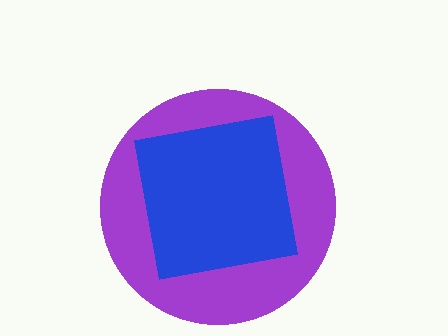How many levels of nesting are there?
2.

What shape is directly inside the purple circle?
The blue square.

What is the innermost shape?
The blue square.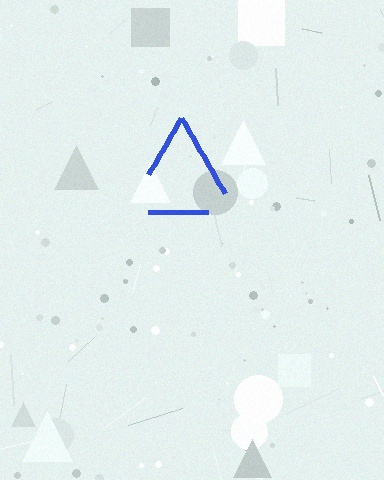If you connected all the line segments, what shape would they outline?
They would outline a triangle.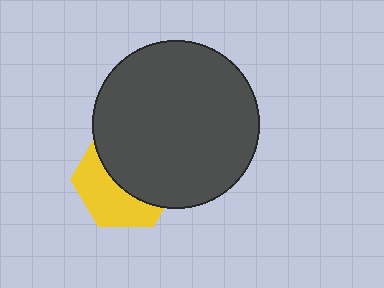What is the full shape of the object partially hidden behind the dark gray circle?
The partially hidden object is a yellow hexagon.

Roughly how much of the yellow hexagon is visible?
A small part of it is visible (roughly 44%).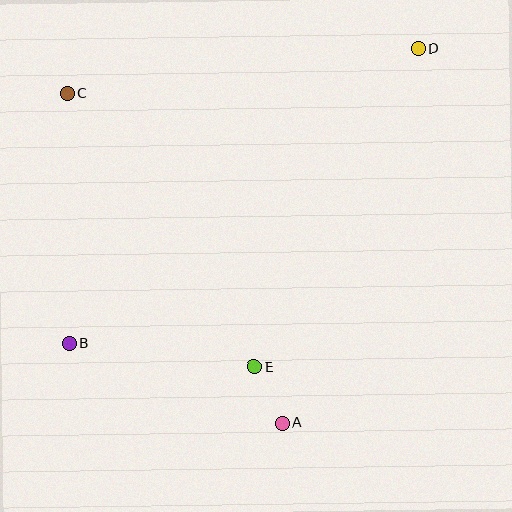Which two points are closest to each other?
Points A and E are closest to each other.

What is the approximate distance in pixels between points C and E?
The distance between C and E is approximately 332 pixels.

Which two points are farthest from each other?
Points B and D are farthest from each other.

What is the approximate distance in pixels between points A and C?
The distance between A and C is approximately 394 pixels.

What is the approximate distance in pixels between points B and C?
The distance between B and C is approximately 250 pixels.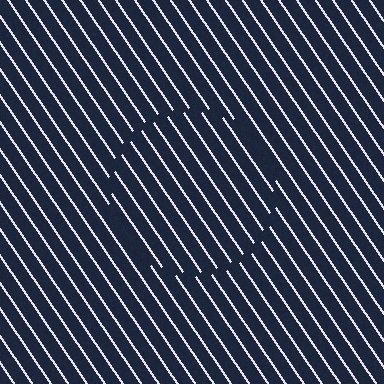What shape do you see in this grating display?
An illusory circle. The interior of the shape contains the same grating, shifted by half a period — the contour is defined by the phase discontinuity where line-ends from the inner and outer gratings abut.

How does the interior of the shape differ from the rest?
The interior of the shape contains the same grating, shifted by half a period — the contour is defined by the phase discontinuity where line-ends from the inner and outer gratings abut.